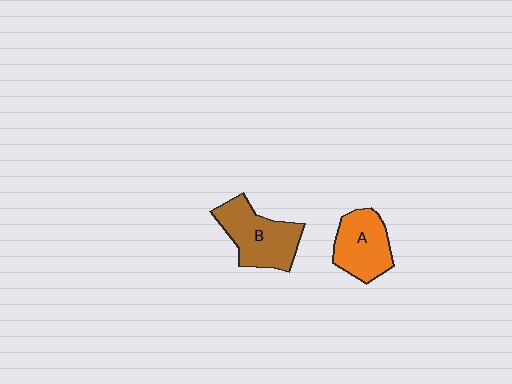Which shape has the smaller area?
Shape A (orange).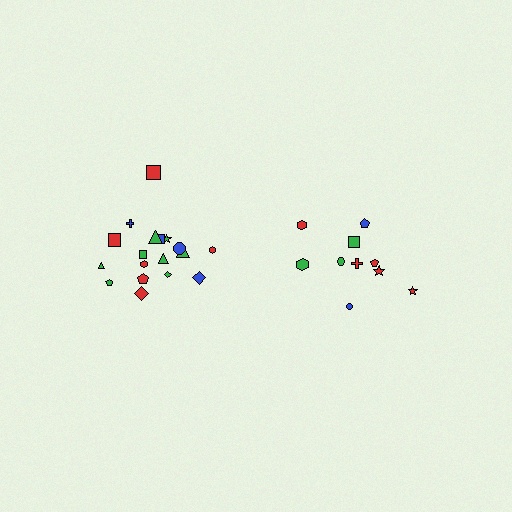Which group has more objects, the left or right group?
The left group.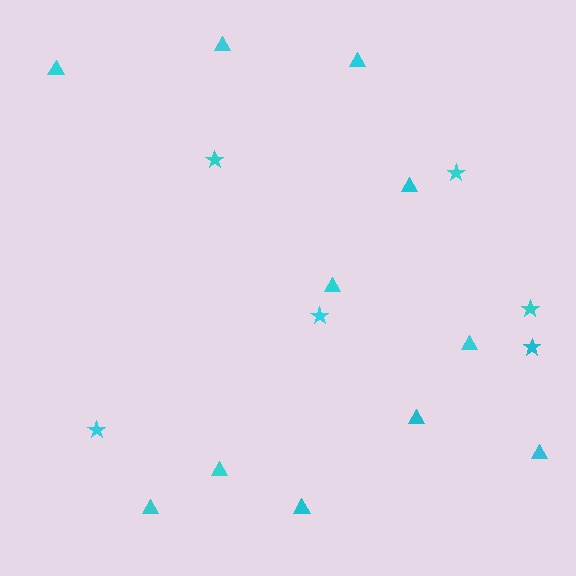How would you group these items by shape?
There are 2 groups: one group of stars (6) and one group of triangles (11).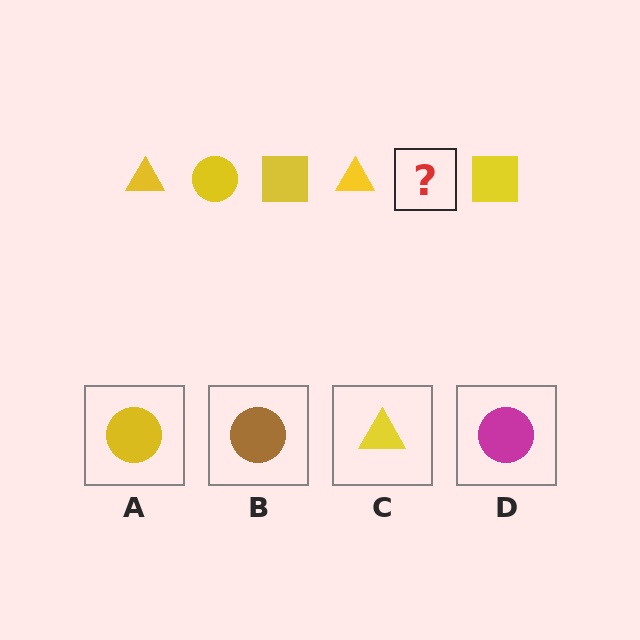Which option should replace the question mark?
Option A.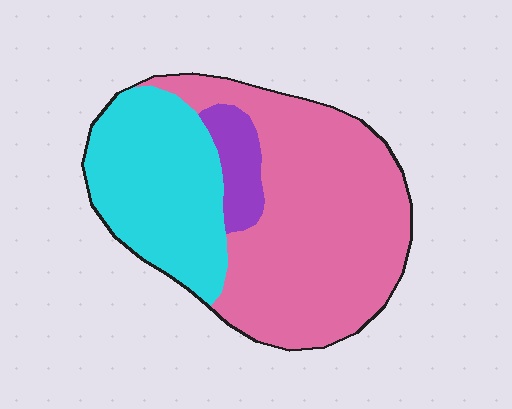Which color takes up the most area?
Pink, at roughly 60%.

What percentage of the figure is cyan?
Cyan takes up between a quarter and a half of the figure.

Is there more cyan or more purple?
Cyan.